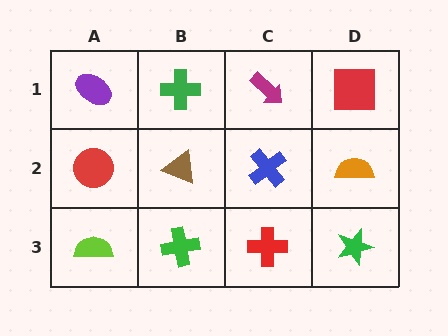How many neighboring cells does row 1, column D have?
2.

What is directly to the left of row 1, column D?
A magenta arrow.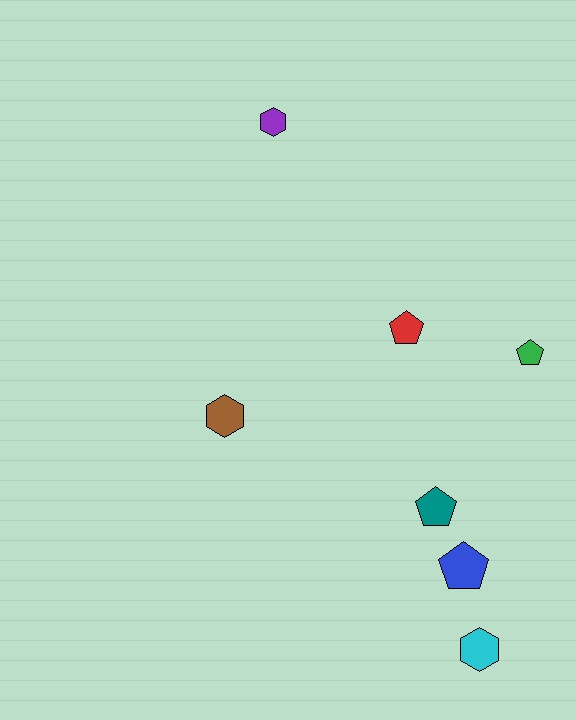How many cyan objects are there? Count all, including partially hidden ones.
There is 1 cyan object.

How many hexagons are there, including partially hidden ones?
There are 3 hexagons.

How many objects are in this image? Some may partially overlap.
There are 7 objects.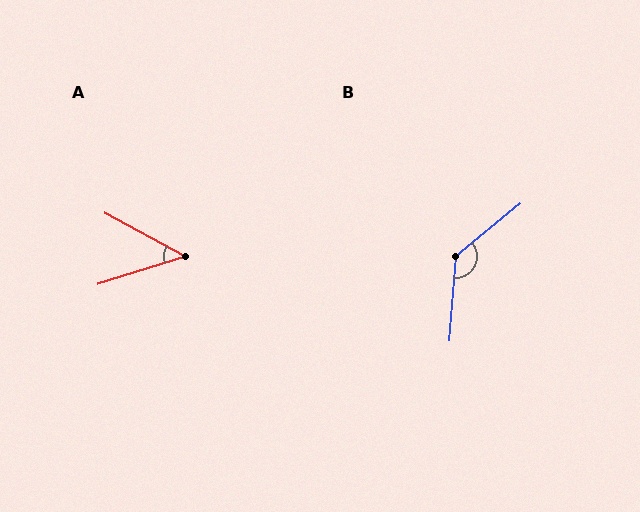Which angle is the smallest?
A, at approximately 46 degrees.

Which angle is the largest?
B, at approximately 133 degrees.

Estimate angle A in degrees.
Approximately 46 degrees.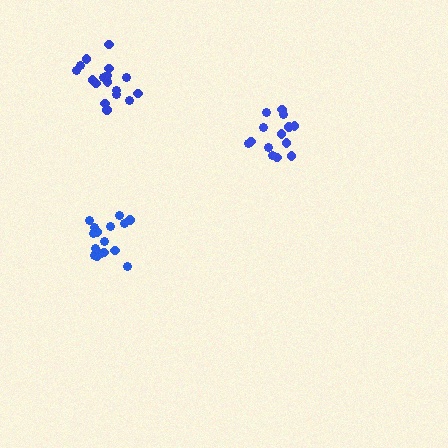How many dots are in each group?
Group 1: 14 dots, Group 2: 16 dots, Group 3: 18 dots (48 total).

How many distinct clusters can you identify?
There are 3 distinct clusters.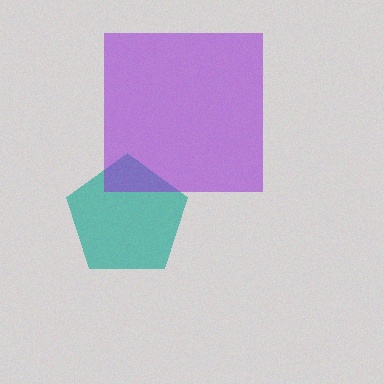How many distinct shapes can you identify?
There are 2 distinct shapes: a teal pentagon, a purple square.